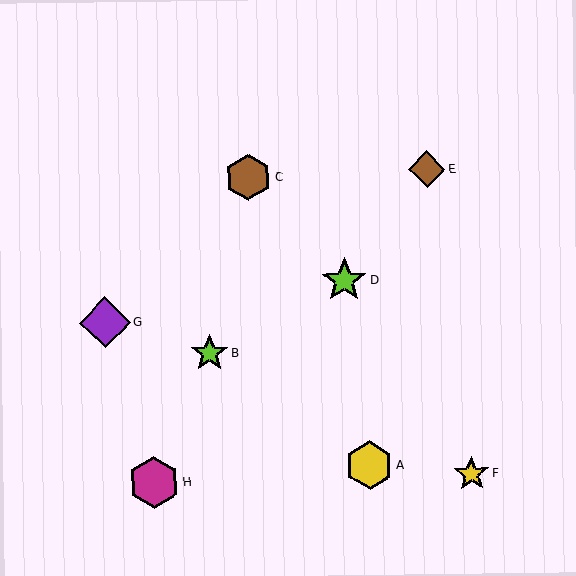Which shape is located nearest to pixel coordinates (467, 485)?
The yellow star (labeled F) at (472, 473) is nearest to that location.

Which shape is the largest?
The magenta hexagon (labeled H) is the largest.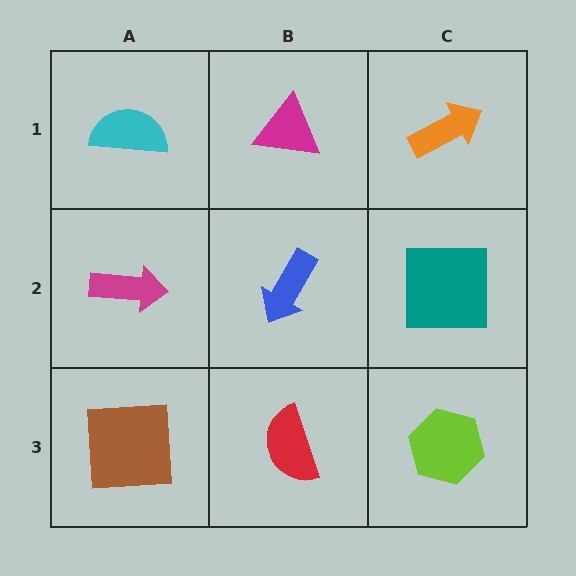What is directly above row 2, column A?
A cyan semicircle.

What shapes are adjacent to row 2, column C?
An orange arrow (row 1, column C), a lime hexagon (row 3, column C), a blue arrow (row 2, column B).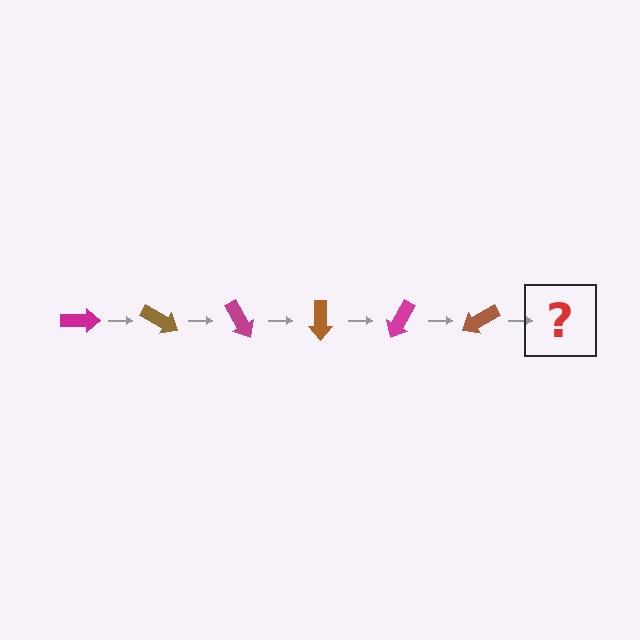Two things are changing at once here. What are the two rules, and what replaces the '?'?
The two rules are that it rotates 30 degrees each step and the color cycles through magenta and brown. The '?' should be a magenta arrow, rotated 180 degrees from the start.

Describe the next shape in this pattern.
It should be a magenta arrow, rotated 180 degrees from the start.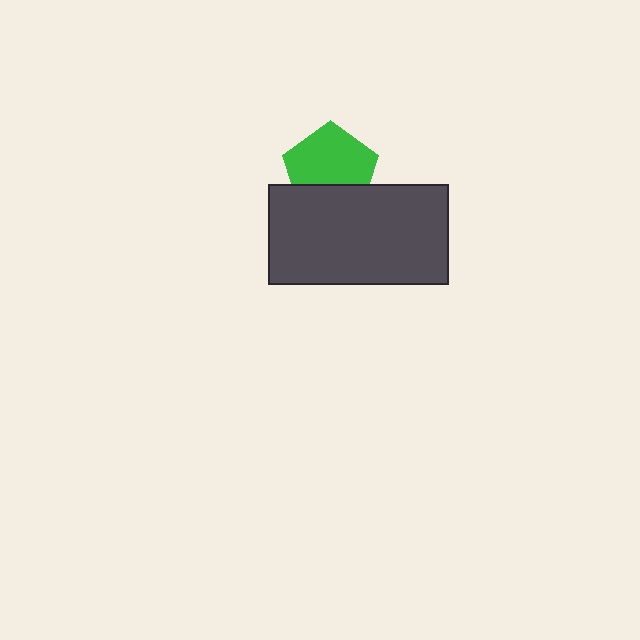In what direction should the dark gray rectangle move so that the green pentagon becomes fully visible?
The dark gray rectangle should move down. That is the shortest direction to clear the overlap and leave the green pentagon fully visible.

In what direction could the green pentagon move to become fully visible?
The green pentagon could move up. That would shift it out from behind the dark gray rectangle entirely.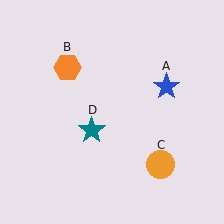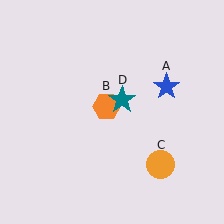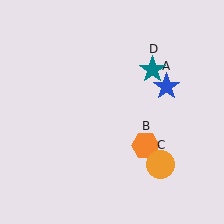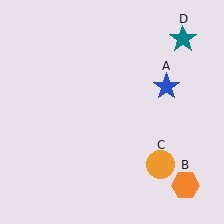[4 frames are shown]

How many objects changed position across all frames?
2 objects changed position: orange hexagon (object B), teal star (object D).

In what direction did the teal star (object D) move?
The teal star (object D) moved up and to the right.